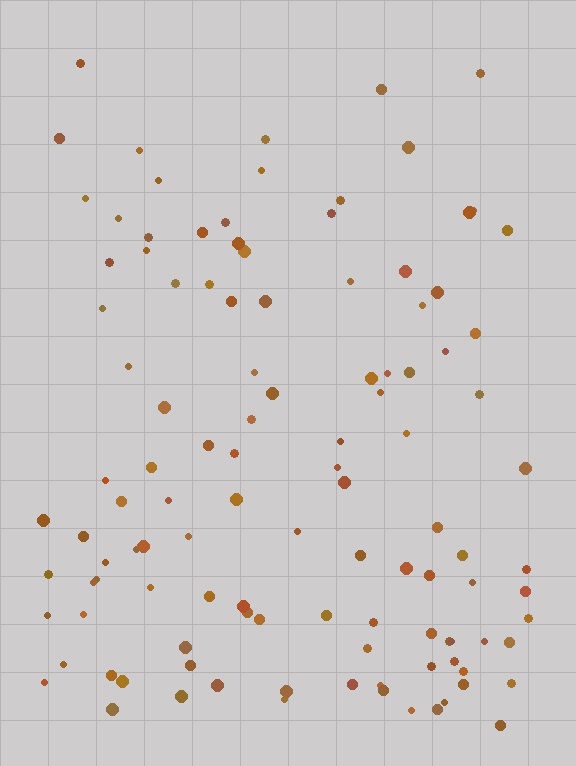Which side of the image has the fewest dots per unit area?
The top.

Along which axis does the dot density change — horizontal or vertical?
Vertical.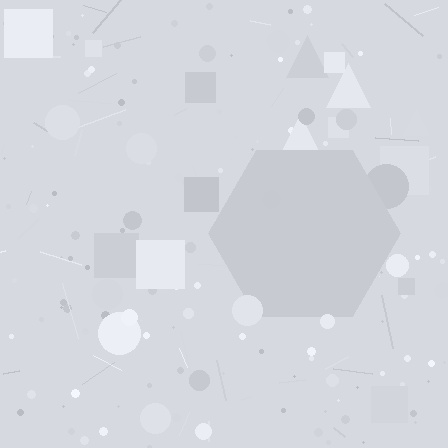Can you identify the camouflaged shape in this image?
The camouflaged shape is a hexagon.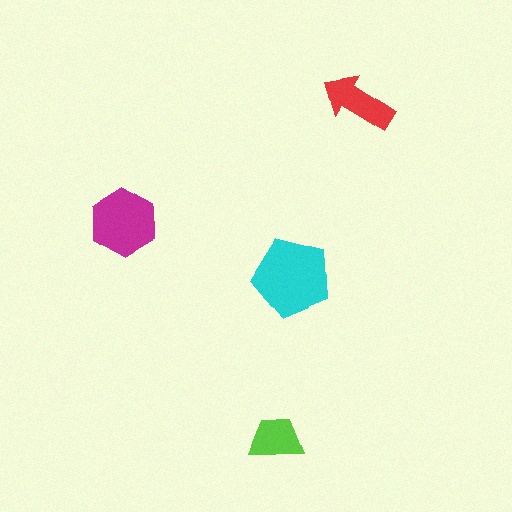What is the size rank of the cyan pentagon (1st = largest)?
1st.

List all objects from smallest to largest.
The lime trapezoid, the red arrow, the magenta hexagon, the cyan pentagon.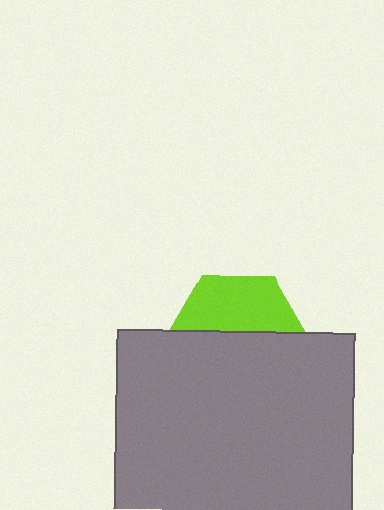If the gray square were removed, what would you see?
You would see the complete lime hexagon.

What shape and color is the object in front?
The object in front is a gray square.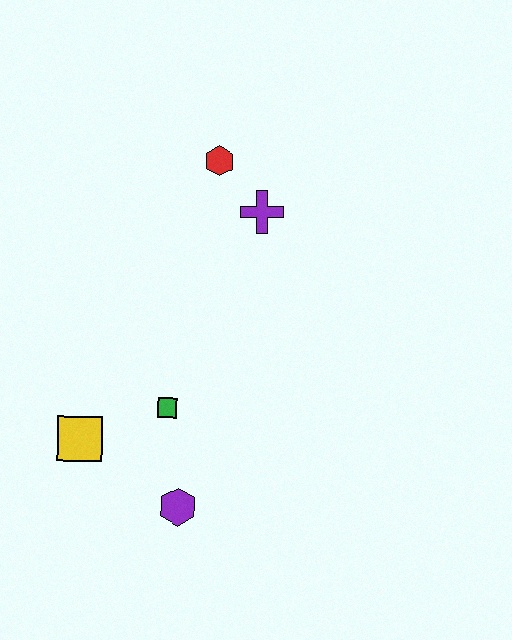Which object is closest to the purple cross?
The red hexagon is closest to the purple cross.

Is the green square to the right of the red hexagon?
No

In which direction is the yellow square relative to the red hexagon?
The yellow square is below the red hexagon.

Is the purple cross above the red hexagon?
No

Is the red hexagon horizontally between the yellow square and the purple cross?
Yes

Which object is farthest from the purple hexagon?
The red hexagon is farthest from the purple hexagon.